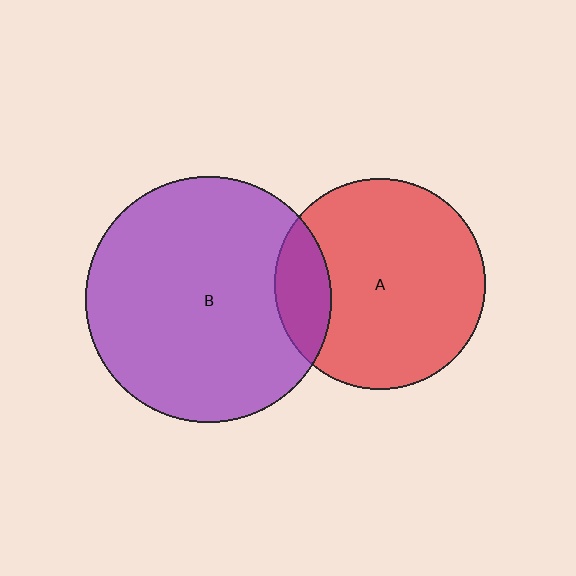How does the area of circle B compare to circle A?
Approximately 1.4 times.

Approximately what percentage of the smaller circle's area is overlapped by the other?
Approximately 15%.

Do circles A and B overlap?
Yes.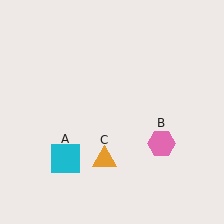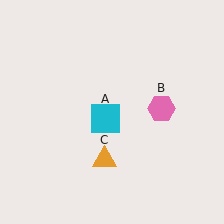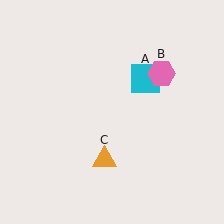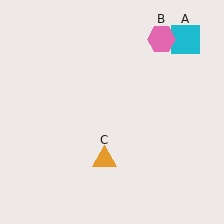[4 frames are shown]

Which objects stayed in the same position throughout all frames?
Orange triangle (object C) remained stationary.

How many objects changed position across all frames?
2 objects changed position: cyan square (object A), pink hexagon (object B).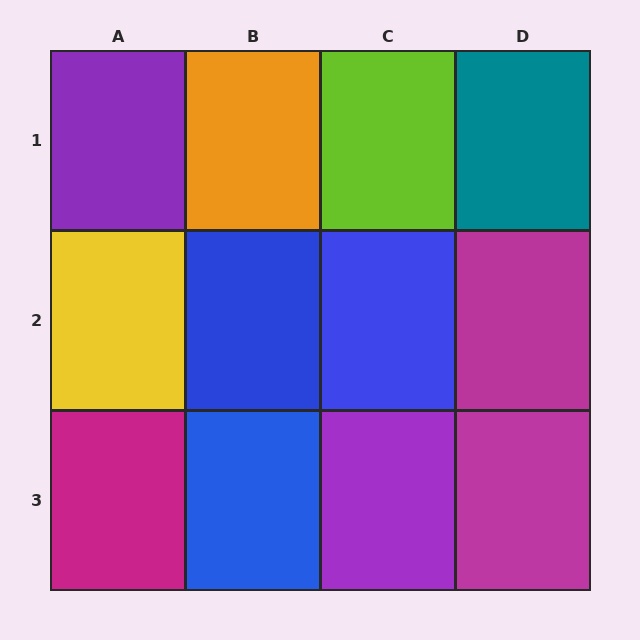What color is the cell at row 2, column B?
Blue.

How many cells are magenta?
3 cells are magenta.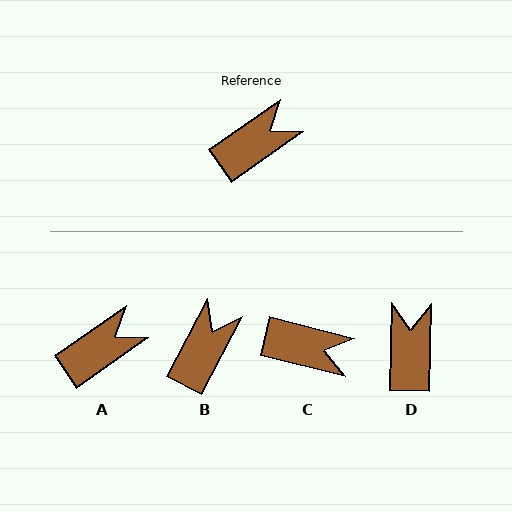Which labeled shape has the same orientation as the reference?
A.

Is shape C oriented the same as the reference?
No, it is off by about 49 degrees.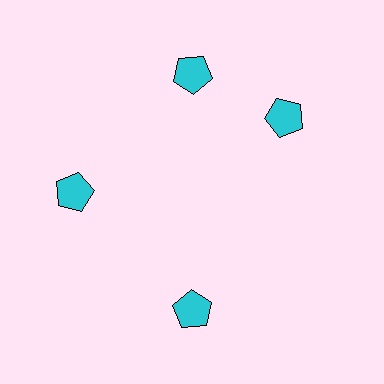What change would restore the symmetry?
The symmetry would be restored by rotating it back into even spacing with its neighbors so that all 4 pentagons sit at equal angles and equal distance from the center.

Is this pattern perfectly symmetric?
No. The 4 cyan pentagons are arranged in a ring, but one element near the 3 o'clock position is rotated out of alignment along the ring, breaking the 4-fold rotational symmetry.